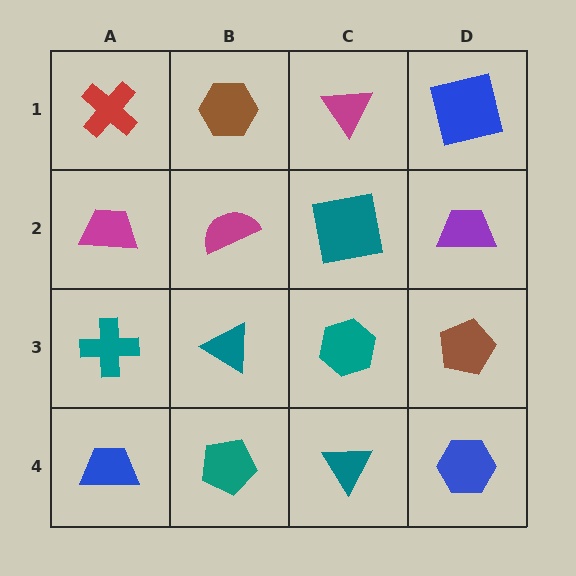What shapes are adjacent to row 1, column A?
A magenta trapezoid (row 2, column A), a brown hexagon (row 1, column B).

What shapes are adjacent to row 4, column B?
A teal triangle (row 3, column B), a blue trapezoid (row 4, column A), a teal triangle (row 4, column C).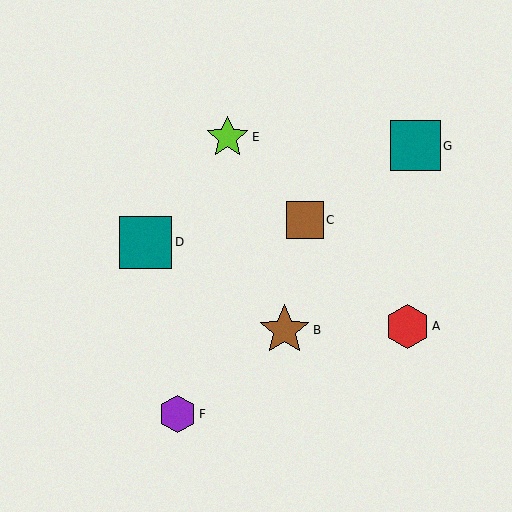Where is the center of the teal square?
The center of the teal square is at (145, 242).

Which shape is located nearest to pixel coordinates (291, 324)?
The brown star (labeled B) at (285, 330) is nearest to that location.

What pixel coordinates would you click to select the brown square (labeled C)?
Click at (305, 220) to select the brown square C.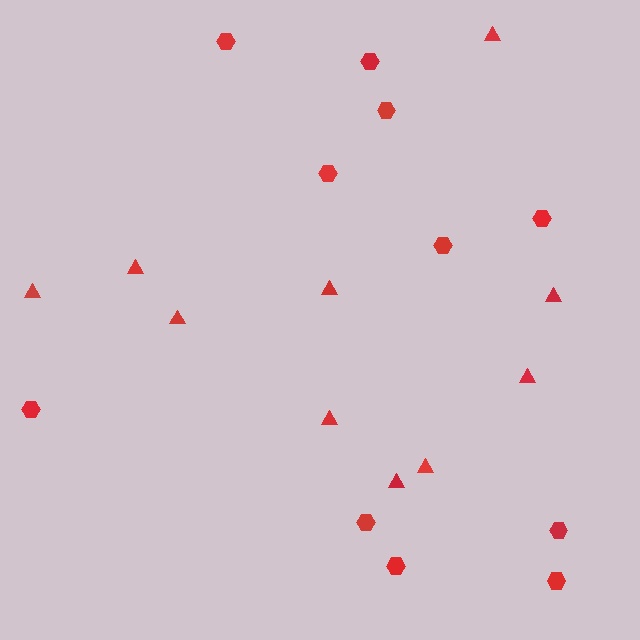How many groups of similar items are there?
There are 2 groups: one group of triangles (10) and one group of hexagons (11).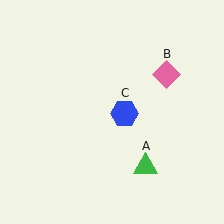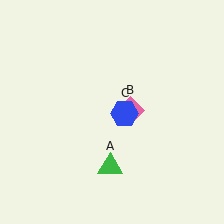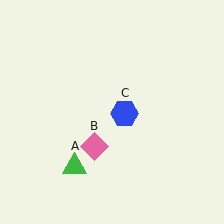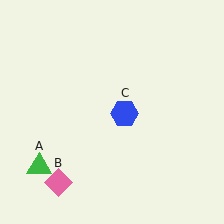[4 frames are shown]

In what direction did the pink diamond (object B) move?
The pink diamond (object B) moved down and to the left.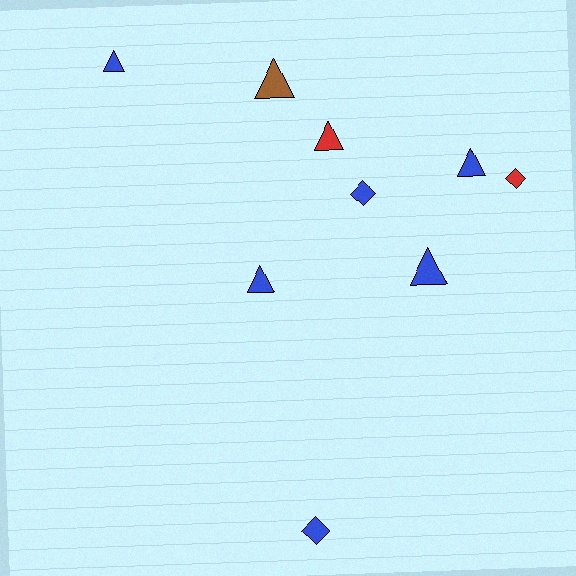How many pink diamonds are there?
There are no pink diamonds.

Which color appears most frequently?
Blue, with 6 objects.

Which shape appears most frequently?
Triangle, with 6 objects.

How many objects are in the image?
There are 9 objects.